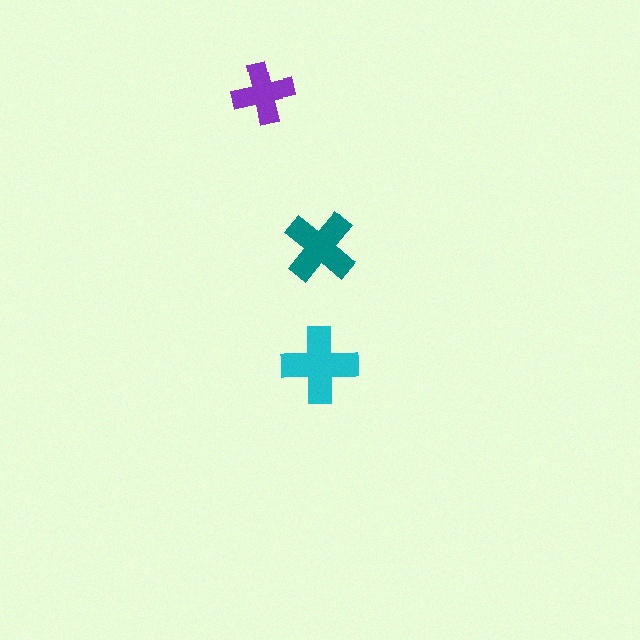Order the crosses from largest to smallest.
the cyan one, the teal one, the purple one.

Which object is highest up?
The purple cross is topmost.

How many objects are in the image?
There are 3 objects in the image.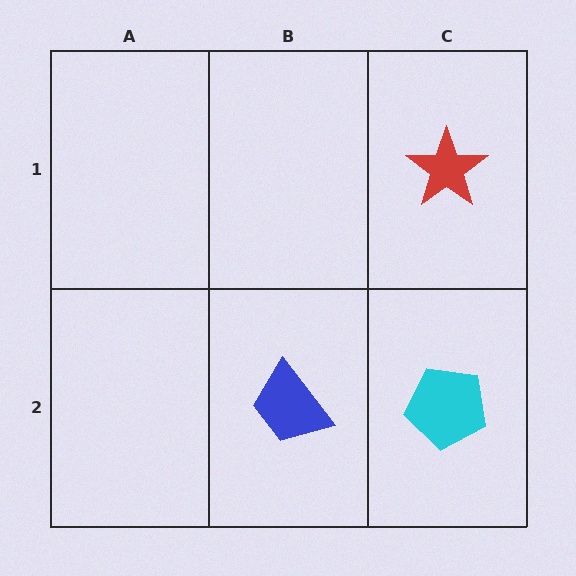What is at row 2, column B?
A blue trapezoid.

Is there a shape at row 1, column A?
No, that cell is empty.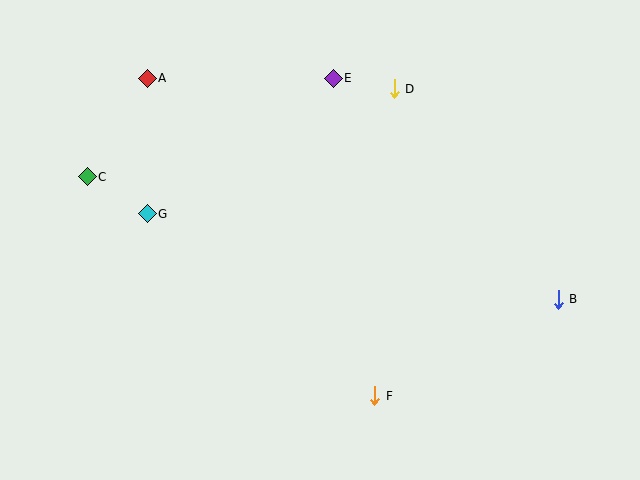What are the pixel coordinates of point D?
Point D is at (394, 89).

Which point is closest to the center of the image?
Point E at (333, 78) is closest to the center.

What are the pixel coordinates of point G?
Point G is at (147, 214).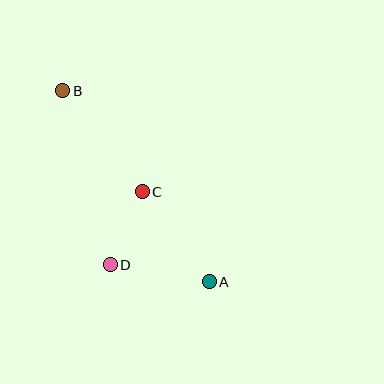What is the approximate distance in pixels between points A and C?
The distance between A and C is approximately 112 pixels.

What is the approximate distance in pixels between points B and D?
The distance between B and D is approximately 181 pixels.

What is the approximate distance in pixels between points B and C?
The distance between B and C is approximately 129 pixels.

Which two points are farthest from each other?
Points A and B are farthest from each other.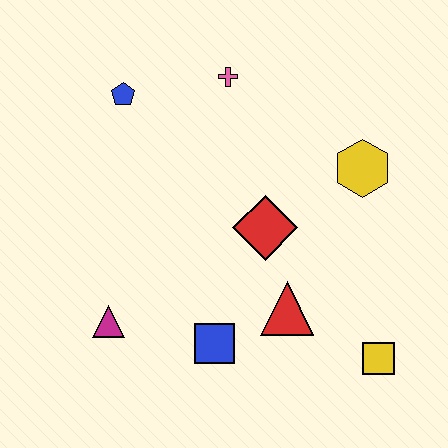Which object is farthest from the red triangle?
The blue pentagon is farthest from the red triangle.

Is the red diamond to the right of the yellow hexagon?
No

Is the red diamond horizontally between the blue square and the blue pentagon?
No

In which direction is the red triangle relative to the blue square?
The red triangle is to the right of the blue square.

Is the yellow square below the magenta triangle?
Yes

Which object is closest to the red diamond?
The red triangle is closest to the red diamond.